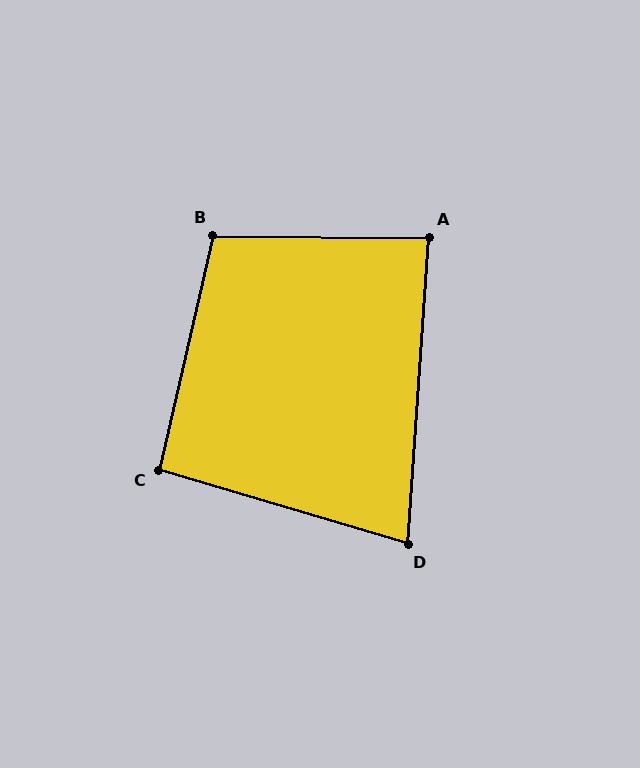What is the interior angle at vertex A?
Approximately 87 degrees (approximately right).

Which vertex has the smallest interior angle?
D, at approximately 78 degrees.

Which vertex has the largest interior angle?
B, at approximately 102 degrees.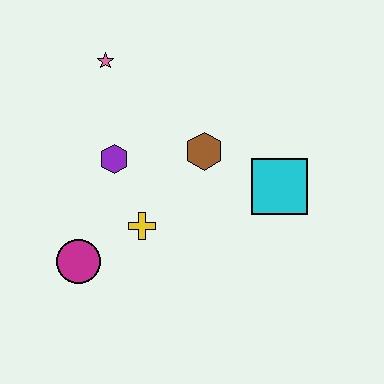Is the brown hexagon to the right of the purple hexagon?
Yes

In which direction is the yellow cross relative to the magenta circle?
The yellow cross is to the right of the magenta circle.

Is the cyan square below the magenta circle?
No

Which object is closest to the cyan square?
The brown hexagon is closest to the cyan square.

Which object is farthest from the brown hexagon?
The magenta circle is farthest from the brown hexagon.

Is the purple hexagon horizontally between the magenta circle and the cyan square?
Yes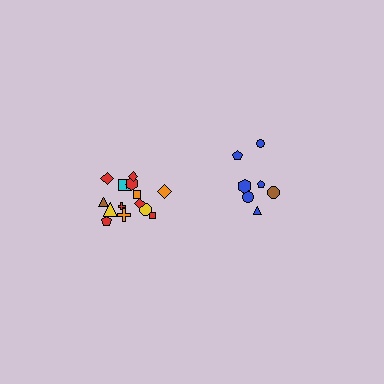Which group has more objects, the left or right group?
The left group.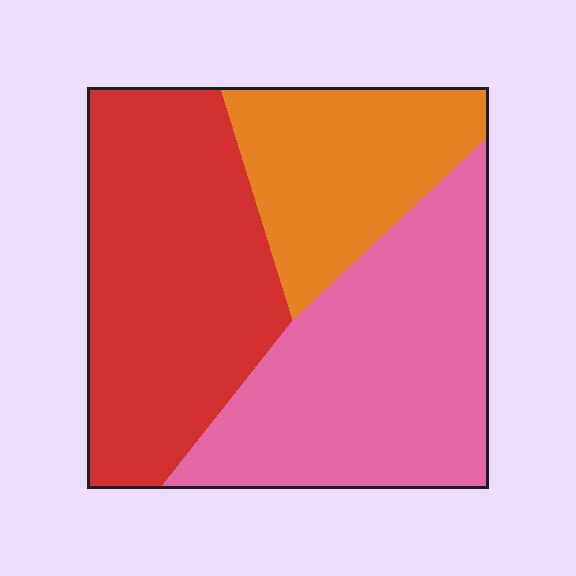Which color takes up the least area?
Orange, at roughly 20%.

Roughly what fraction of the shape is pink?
Pink takes up about three eighths (3/8) of the shape.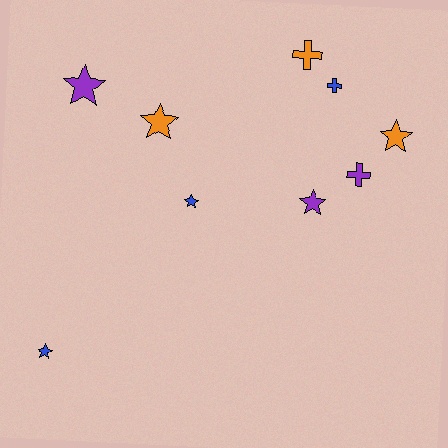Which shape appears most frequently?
Star, with 6 objects.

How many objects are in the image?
There are 9 objects.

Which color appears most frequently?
Purple, with 3 objects.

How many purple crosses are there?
There is 1 purple cross.